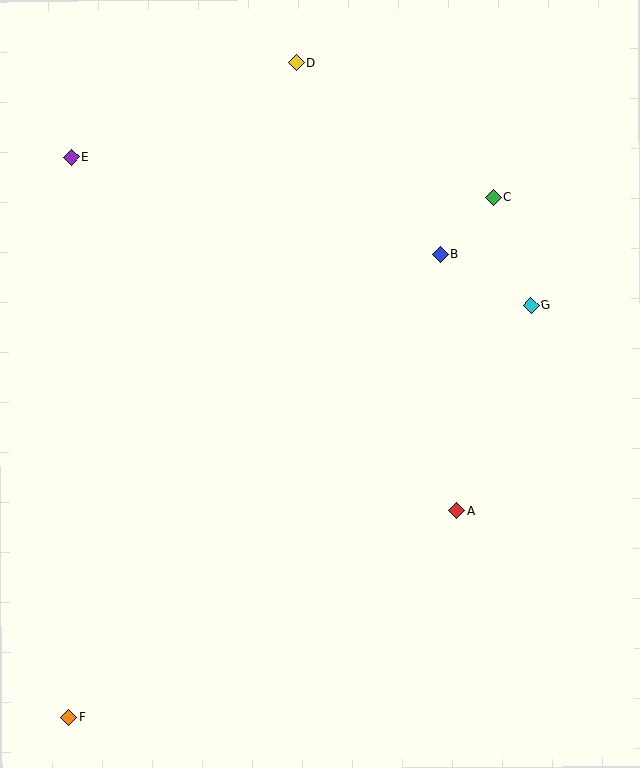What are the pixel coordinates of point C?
Point C is at (493, 197).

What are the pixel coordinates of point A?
Point A is at (457, 511).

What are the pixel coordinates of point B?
Point B is at (440, 254).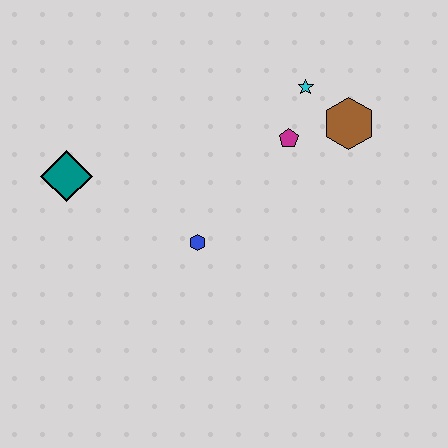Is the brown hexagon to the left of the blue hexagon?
No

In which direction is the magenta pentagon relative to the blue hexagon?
The magenta pentagon is above the blue hexagon.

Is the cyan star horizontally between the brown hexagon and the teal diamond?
Yes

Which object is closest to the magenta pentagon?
The cyan star is closest to the magenta pentagon.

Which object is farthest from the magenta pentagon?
The teal diamond is farthest from the magenta pentagon.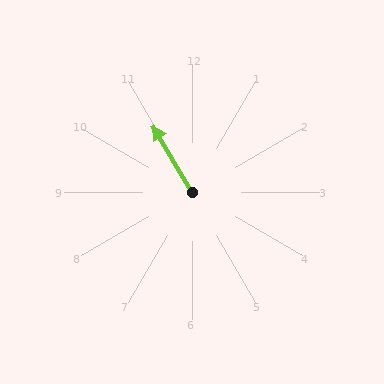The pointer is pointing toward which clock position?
Roughly 11 o'clock.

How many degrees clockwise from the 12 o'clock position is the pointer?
Approximately 329 degrees.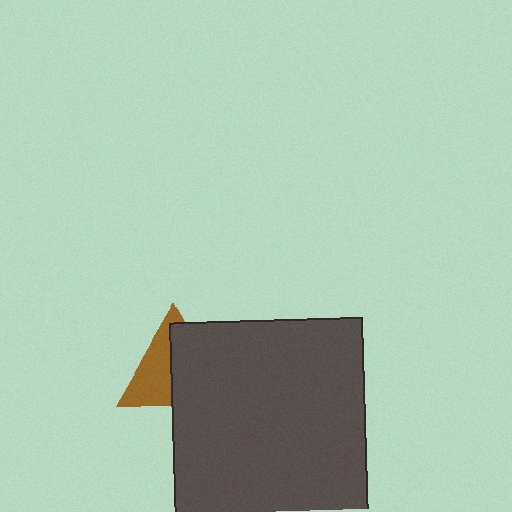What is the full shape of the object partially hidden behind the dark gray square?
The partially hidden object is a brown triangle.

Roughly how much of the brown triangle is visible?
About half of it is visible (roughly 46%).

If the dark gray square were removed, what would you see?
You would see the complete brown triangle.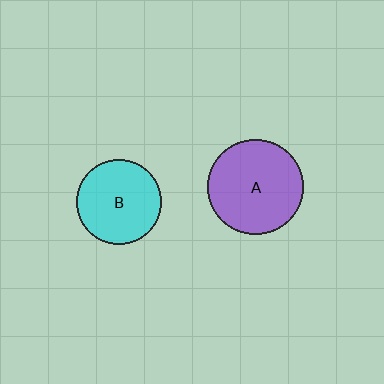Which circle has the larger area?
Circle A (purple).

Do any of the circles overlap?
No, none of the circles overlap.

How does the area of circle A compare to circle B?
Approximately 1.3 times.